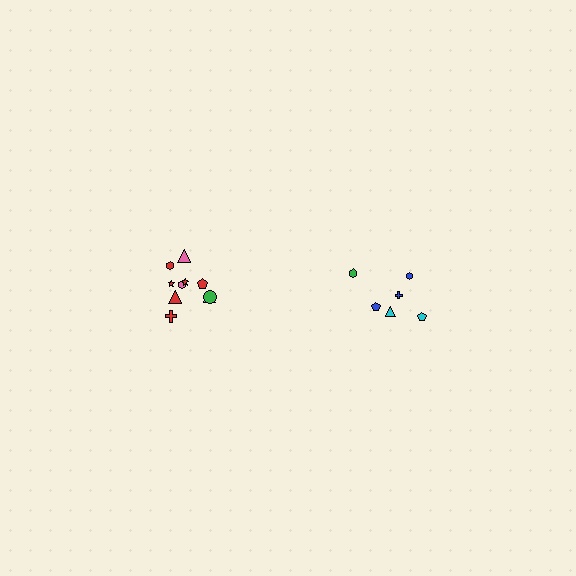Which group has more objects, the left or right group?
The left group.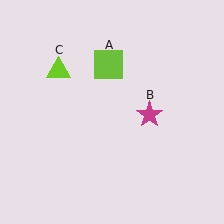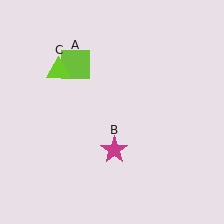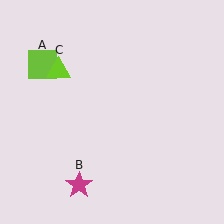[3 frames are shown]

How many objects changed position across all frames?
2 objects changed position: lime square (object A), magenta star (object B).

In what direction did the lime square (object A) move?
The lime square (object A) moved left.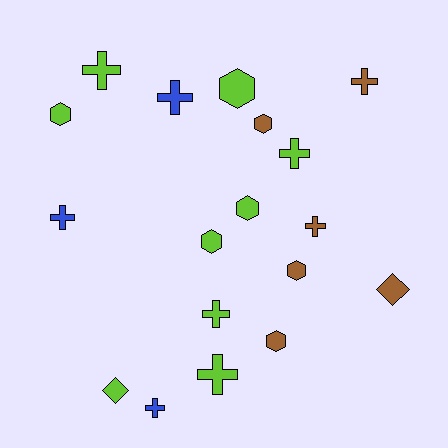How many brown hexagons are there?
There are 3 brown hexagons.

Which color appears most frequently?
Lime, with 9 objects.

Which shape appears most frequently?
Cross, with 9 objects.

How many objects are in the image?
There are 18 objects.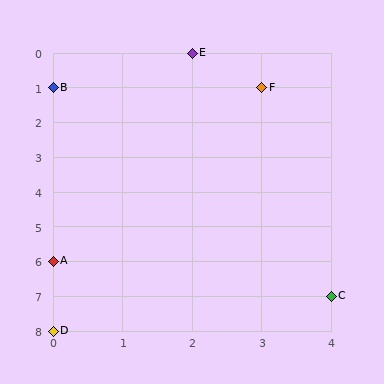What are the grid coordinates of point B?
Point B is at grid coordinates (0, 1).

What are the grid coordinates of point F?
Point F is at grid coordinates (3, 1).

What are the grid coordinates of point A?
Point A is at grid coordinates (0, 6).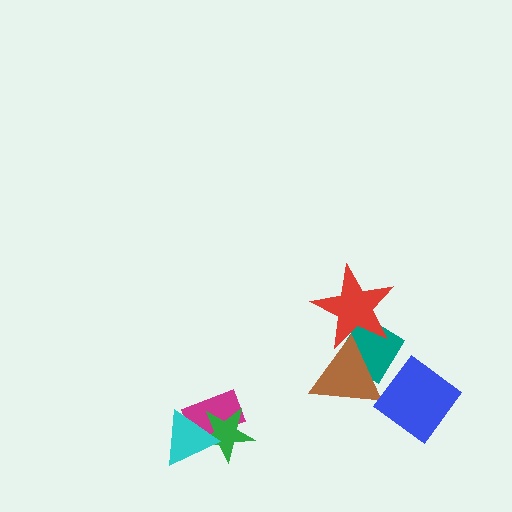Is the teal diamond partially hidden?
Yes, it is partially covered by another shape.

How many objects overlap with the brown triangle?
3 objects overlap with the brown triangle.